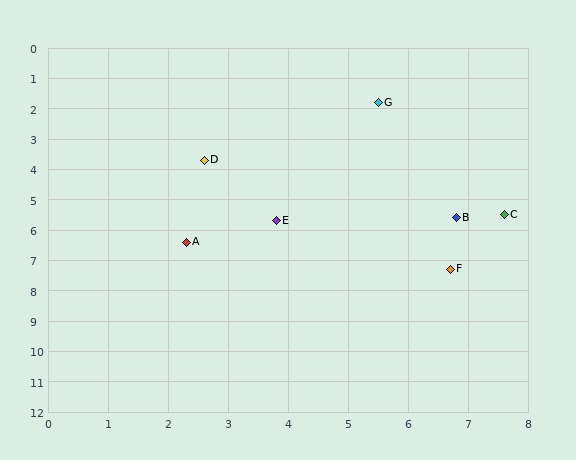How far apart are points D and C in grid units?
Points D and C are about 5.3 grid units apart.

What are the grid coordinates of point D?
Point D is at approximately (2.6, 3.7).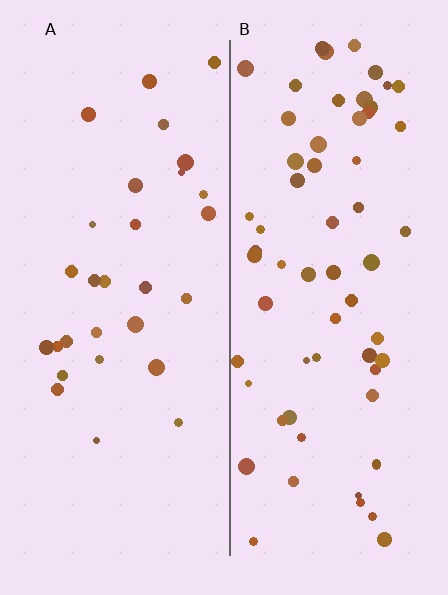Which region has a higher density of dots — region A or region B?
B (the right).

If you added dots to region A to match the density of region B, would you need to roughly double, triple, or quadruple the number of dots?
Approximately double.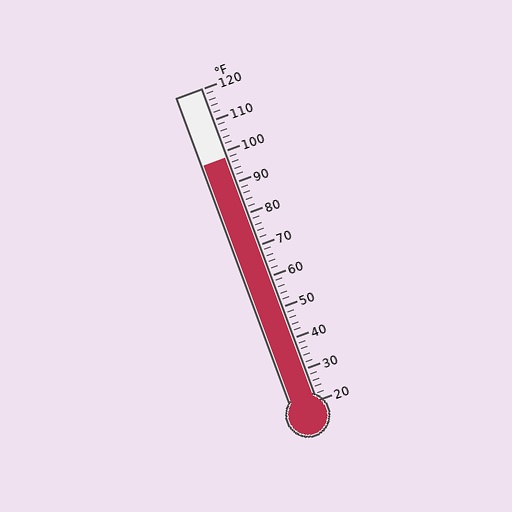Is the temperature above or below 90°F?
The temperature is above 90°F.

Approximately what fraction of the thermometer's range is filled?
The thermometer is filled to approximately 80% of its range.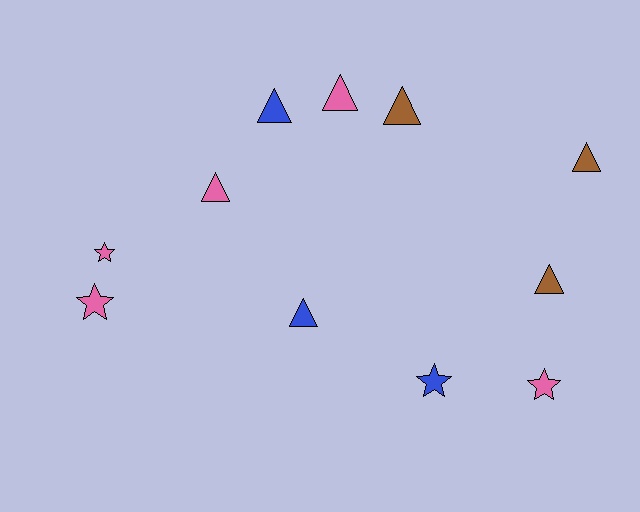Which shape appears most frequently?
Triangle, with 7 objects.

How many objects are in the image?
There are 11 objects.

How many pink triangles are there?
There are 2 pink triangles.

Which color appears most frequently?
Pink, with 5 objects.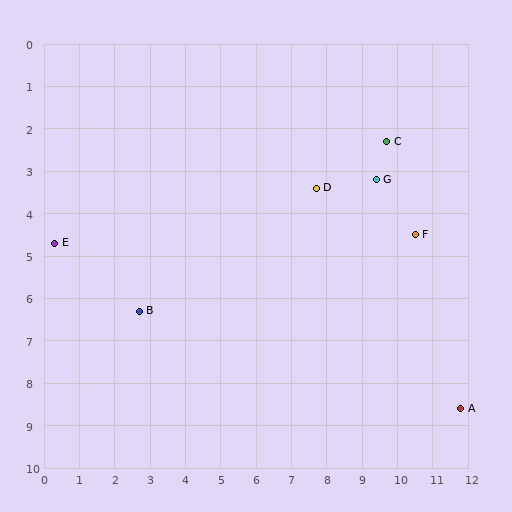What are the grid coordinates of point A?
Point A is at approximately (11.8, 8.6).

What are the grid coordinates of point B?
Point B is at approximately (2.7, 6.3).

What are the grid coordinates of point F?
Point F is at approximately (10.5, 4.5).